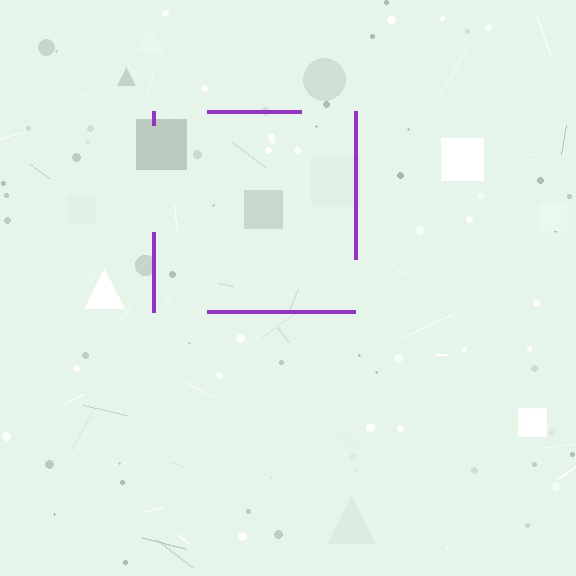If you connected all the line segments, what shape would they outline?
They would outline a square.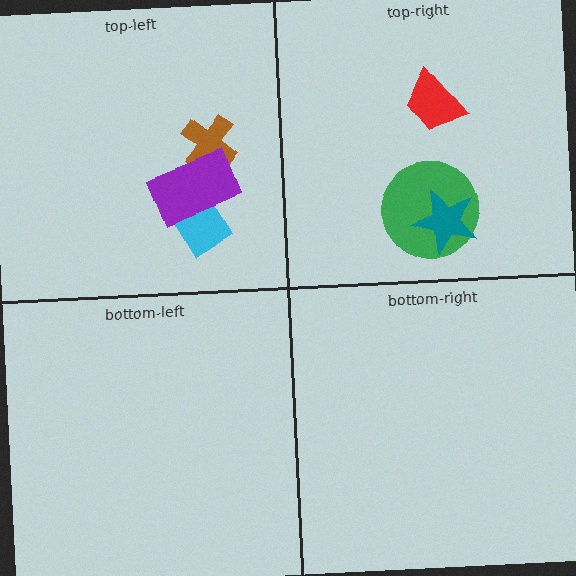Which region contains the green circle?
The top-right region.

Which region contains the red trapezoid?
The top-right region.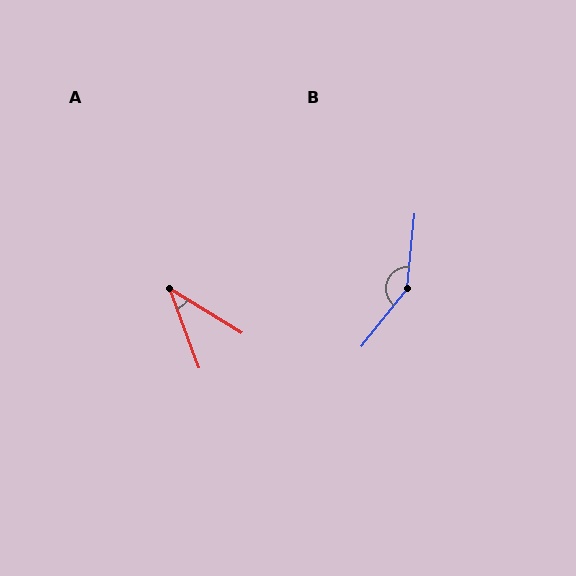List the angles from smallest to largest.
A (38°), B (148°).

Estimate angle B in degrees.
Approximately 148 degrees.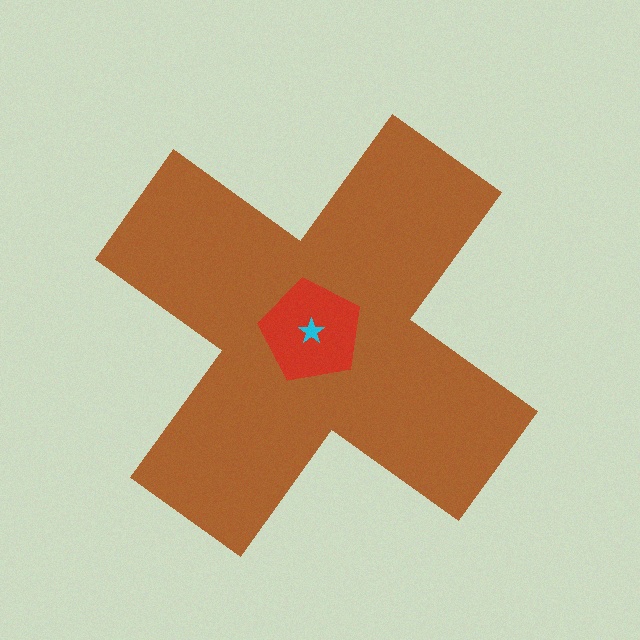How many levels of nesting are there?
3.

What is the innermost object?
The cyan star.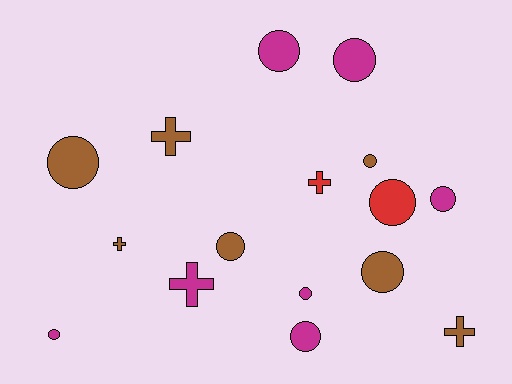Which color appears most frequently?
Brown, with 7 objects.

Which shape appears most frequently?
Circle, with 11 objects.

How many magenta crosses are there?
There is 1 magenta cross.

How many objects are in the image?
There are 16 objects.